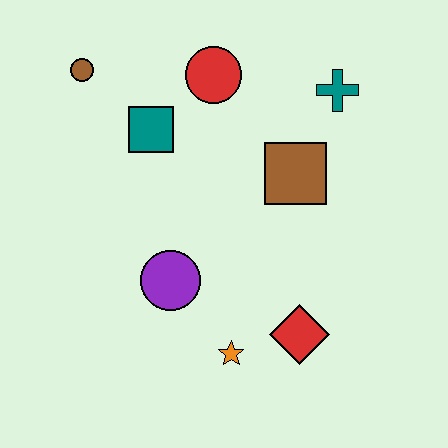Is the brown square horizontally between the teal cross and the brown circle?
Yes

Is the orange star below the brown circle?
Yes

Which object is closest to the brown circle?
The teal square is closest to the brown circle.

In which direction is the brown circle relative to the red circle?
The brown circle is to the left of the red circle.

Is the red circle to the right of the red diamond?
No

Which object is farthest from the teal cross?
The orange star is farthest from the teal cross.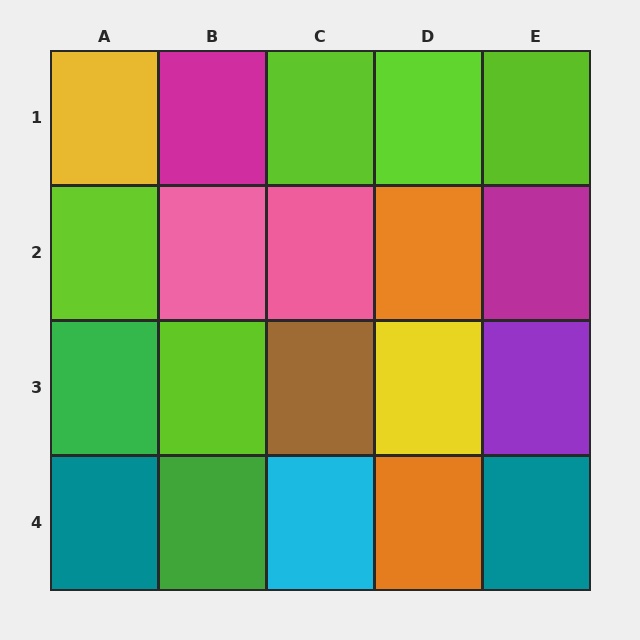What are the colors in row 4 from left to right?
Teal, green, cyan, orange, teal.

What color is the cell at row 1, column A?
Yellow.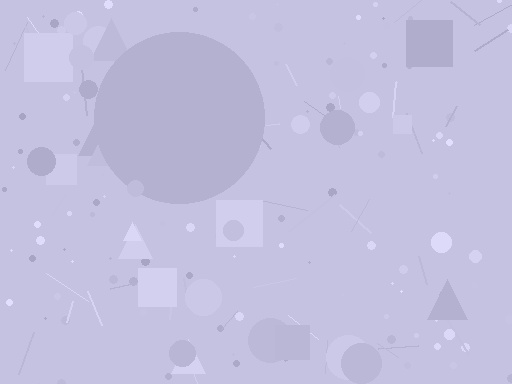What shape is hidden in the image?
A circle is hidden in the image.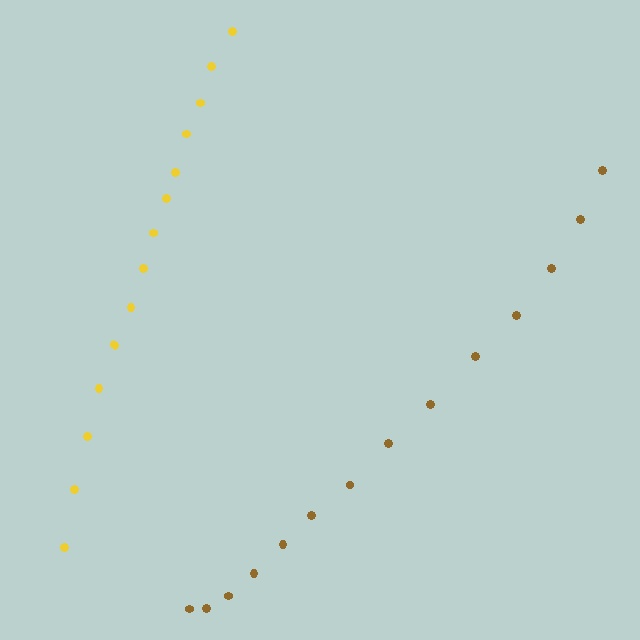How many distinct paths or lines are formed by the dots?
There are 2 distinct paths.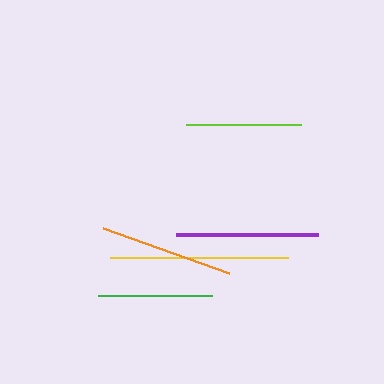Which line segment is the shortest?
The green line is the shortest at approximately 115 pixels.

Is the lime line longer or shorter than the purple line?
The purple line is longer than the lime line.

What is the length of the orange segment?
The orange segment is approximately 133 pixels long.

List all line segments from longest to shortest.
From longest to shortest: yellow, purple, orange, lime, green.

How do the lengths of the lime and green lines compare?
The lime and green lines are approximately the same length.